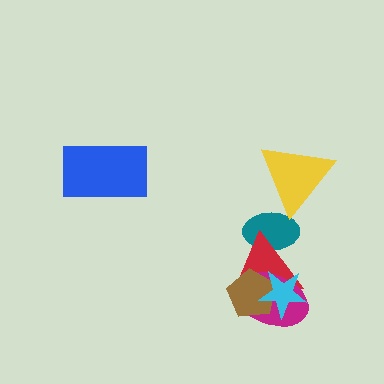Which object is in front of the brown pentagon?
The cyan star is in front of the brown pentagon.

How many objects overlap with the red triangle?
4 objects overlap with the red triangle.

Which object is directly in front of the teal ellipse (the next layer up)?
The red triangle is directly in front of the teal ellipse.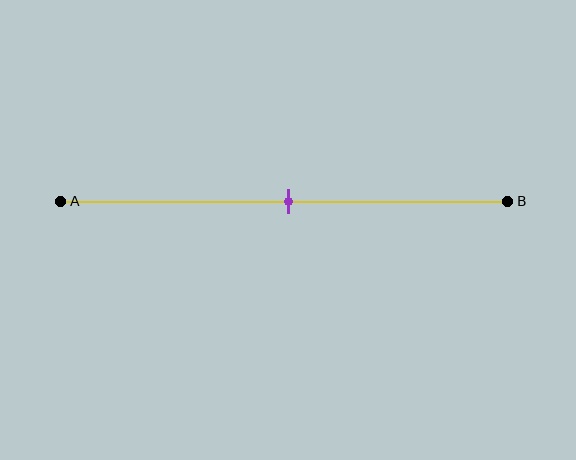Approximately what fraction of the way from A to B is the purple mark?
The purple mark is approximately 50% of the way from A to B.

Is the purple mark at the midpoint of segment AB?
Yes, the mark is approximately at the midpoint.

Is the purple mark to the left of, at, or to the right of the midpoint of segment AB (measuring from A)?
The purple mark is approximately at the midpoint of segment AB.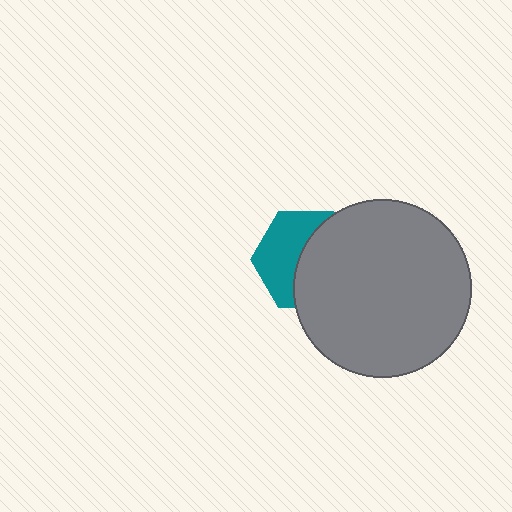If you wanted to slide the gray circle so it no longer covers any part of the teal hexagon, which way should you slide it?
Slide it right — that is the most direct way to separate the two shapes.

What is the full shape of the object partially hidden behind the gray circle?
The partially hidden object is a teal hexagon.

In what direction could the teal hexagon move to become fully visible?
The teal hexagon could move left. That would shift it out from behind the gray circle entirely.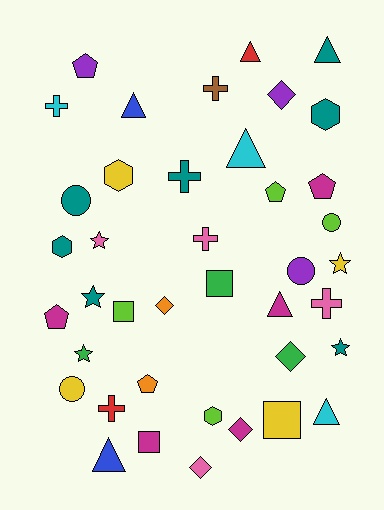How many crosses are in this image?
There are 6 crosses.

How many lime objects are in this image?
There are 4 lime objects.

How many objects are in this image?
There are 40 objects.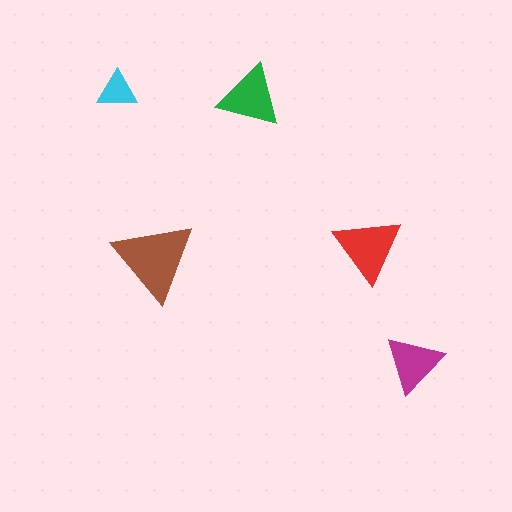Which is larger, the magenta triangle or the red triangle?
The red one.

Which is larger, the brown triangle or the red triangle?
The brown one.